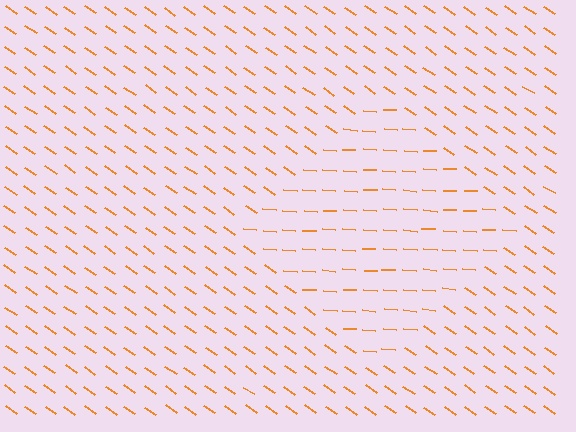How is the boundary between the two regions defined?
The boundary is defined purely by a change in line orientation (approximately 30 degrees difference). All lines are the same color and thickness.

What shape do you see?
I see a diamond.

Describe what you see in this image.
The image is filled with small orange line segments. A diamond region in the image has lines oriented differently from the surrounding lines, creating a visible texture boundary.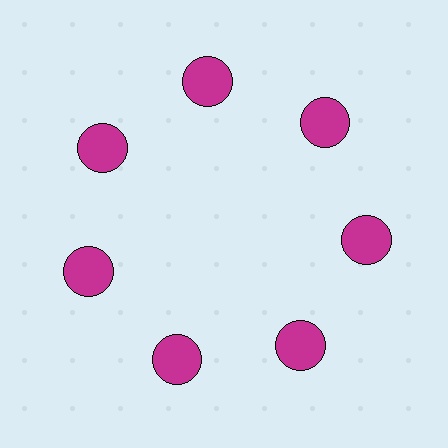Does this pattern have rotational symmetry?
Yes, this pattern has 7-fold rotational symmetry. It looks the same after rotating 51 degrees around the center.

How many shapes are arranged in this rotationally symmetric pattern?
There are 7 shapes, arranged in 7 groups of 1.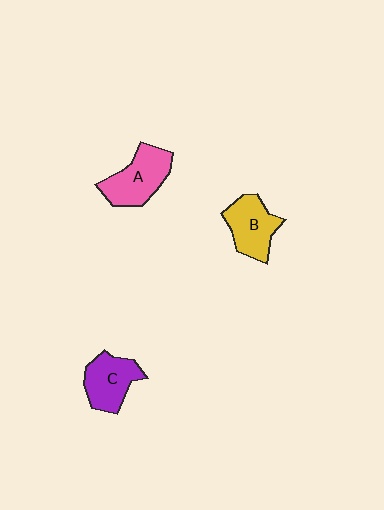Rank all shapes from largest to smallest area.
From largest to smallest: A (pink), B (yellow), C (purple).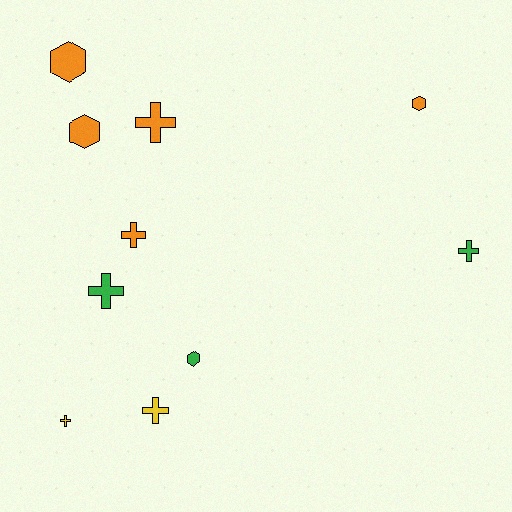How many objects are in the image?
There are 10 objects.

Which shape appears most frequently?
Cross, with 6 objects.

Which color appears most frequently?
Orange, with 5 objects.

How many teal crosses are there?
There are no teal crosses.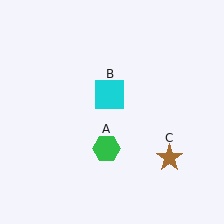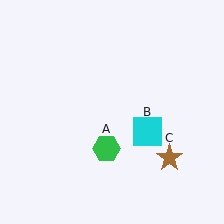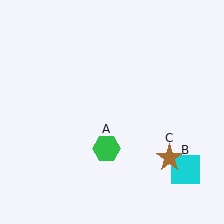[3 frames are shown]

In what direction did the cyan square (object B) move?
The cyan square (object B) moved down and to the right.